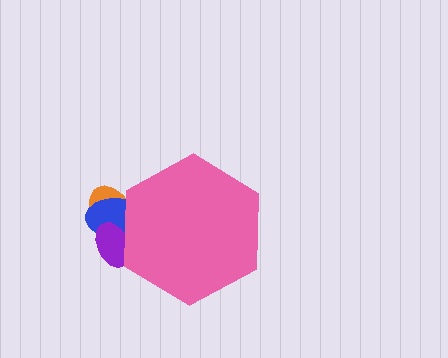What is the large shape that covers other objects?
A pink hexagon.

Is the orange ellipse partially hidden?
Yes, the orange ellipse is partially hidden behind the pink hexagon.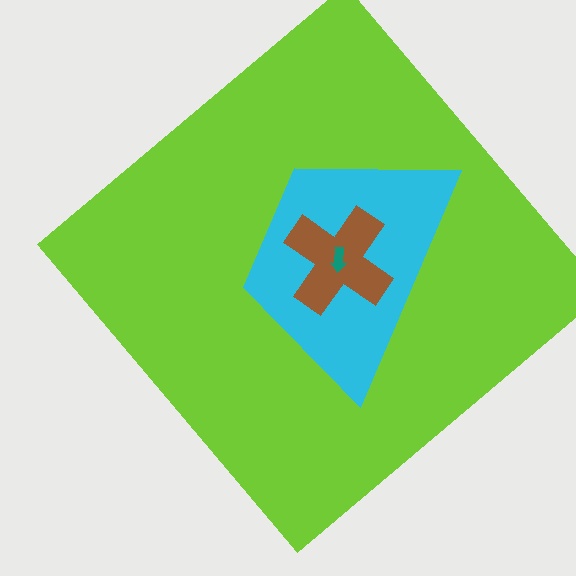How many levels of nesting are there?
4.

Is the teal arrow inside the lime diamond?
Yes.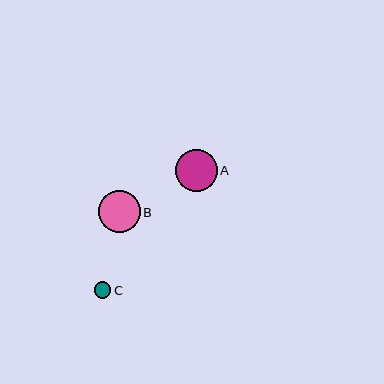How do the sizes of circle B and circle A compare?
Circle B and circle A are approximately the same size.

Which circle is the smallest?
Circle C is the smallest with a size of approximately 17 pixels.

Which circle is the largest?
Circle B is the largest with a size of approximately 42 pixels.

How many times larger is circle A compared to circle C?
Circle A is approximately 2.5 times the size of circle C.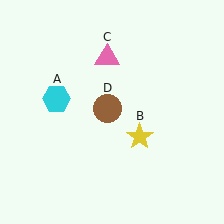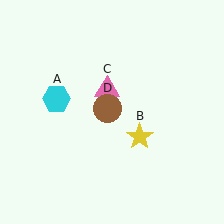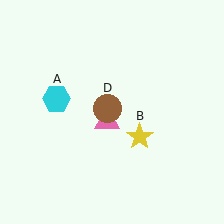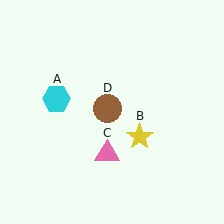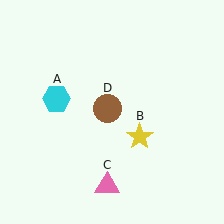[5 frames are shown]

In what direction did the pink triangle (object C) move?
The pink triangle (object C) moved down.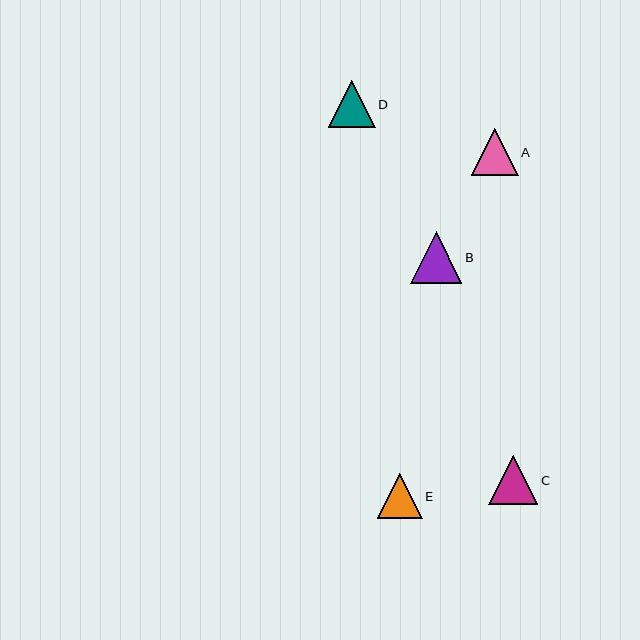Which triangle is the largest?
Triangle B is the largest with a size of approximately 51 pixels.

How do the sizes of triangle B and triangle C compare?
Triangle B and triangle C are approximately the same size.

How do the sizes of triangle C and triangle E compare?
Triangle C and triangle E are approximately the same size.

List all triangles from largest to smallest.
From largest to smallest: B, C, D, A, E.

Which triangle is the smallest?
Triangle E is the smallest with a size of approximately 45 pixels.